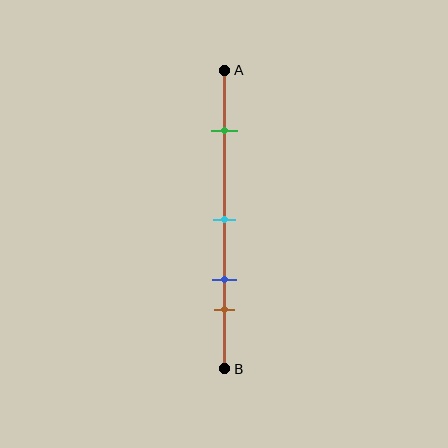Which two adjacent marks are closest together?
The blue and brown marks are the closest adjacent pair.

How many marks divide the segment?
There are 4 marks dividing the segment.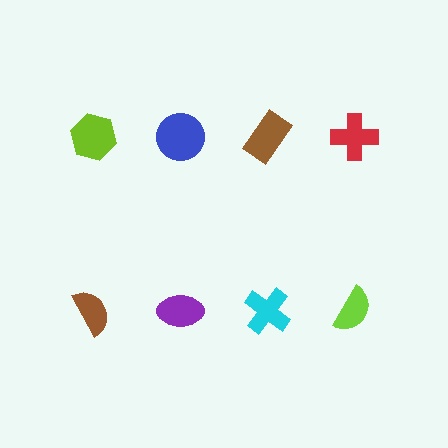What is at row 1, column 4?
A red cross.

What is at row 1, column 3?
A brown rectangle.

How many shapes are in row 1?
4 shapes.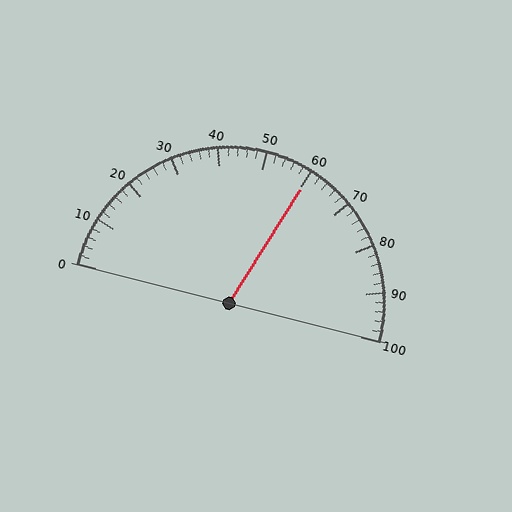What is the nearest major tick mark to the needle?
The nearest major tick mark is 60.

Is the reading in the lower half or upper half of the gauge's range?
The reading is in the upper half of the range (0 to 100).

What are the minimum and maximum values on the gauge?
The gauge ranges from 0 to 100.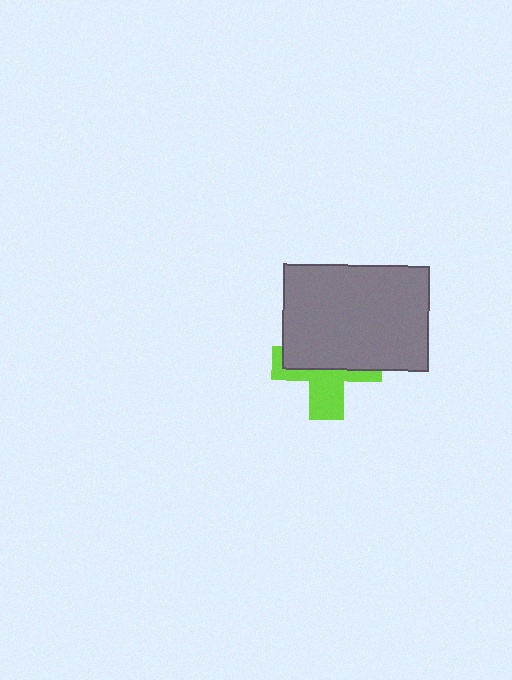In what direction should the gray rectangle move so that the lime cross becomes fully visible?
The gray rectangle should move up. That is the shortest direction to clear the overlap and leave the lime cross fully visible.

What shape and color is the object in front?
The object in front is a gray rectangle.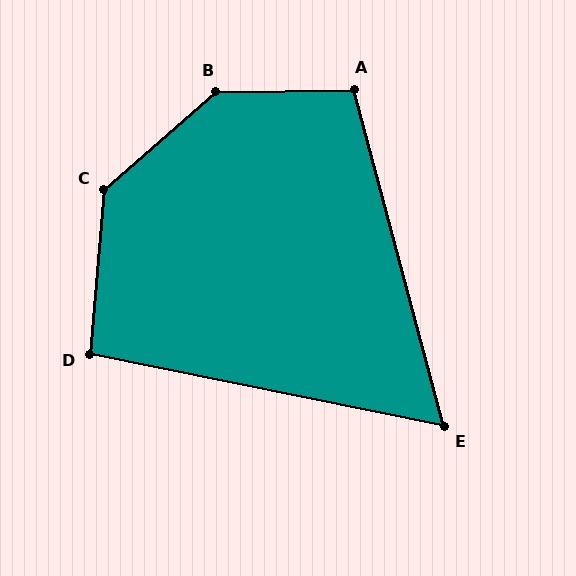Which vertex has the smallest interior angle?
E, at approximately 63 degrees.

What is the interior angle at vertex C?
Approximately 136 degrees (obtuse).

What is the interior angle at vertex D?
Approximately 97 degrees (obtuse).